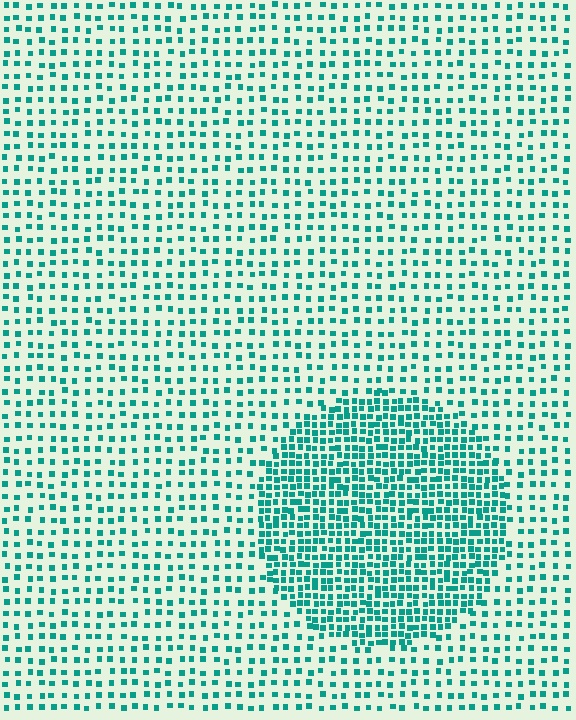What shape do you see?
I see a circle.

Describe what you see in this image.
The image contains small teal elements arranged at two different densities. A circle-shaped region is visible where the elements are more densely packed than the surrounding area.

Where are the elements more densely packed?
The elements are more densely packed inside the circle boundary.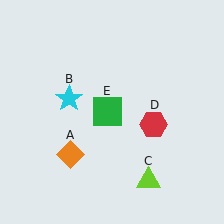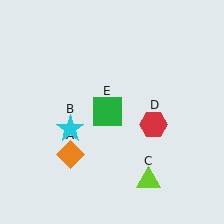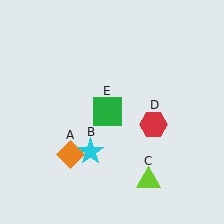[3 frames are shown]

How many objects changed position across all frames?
1 object changed position: cyan star (object B).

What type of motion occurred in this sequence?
The cyan star (object B) rotated counterclockwise around the center of the scene.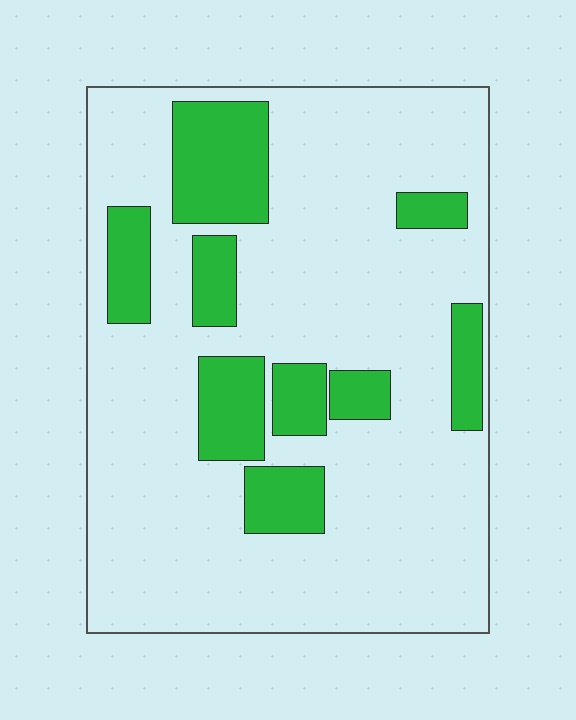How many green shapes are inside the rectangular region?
9.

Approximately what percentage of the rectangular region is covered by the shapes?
Approximately 20%.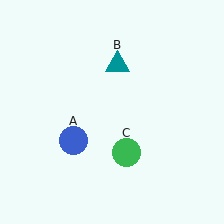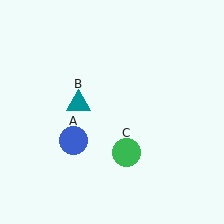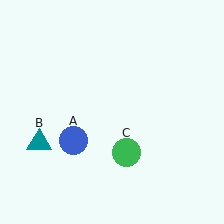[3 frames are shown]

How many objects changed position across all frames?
1 object changed position: teal triangle (object B).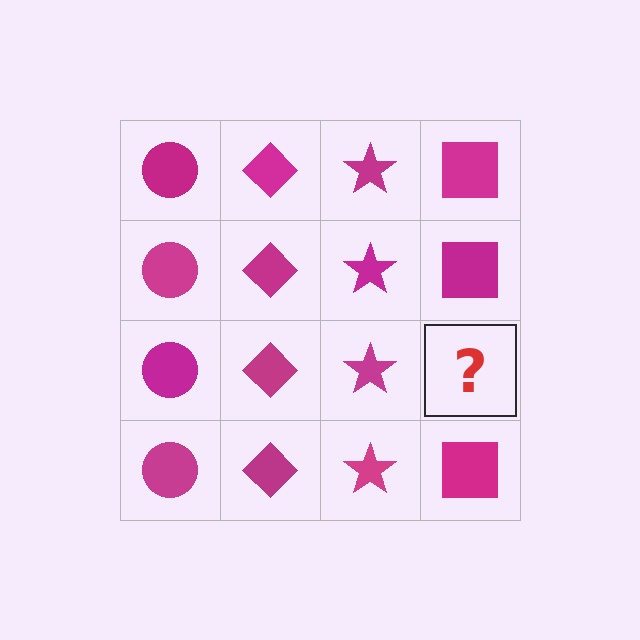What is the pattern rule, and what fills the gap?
The rule is that each column has a consistent shape. The gap should be filled with a magenta square.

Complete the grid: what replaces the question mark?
The question mark should be replaced with a magenta square.